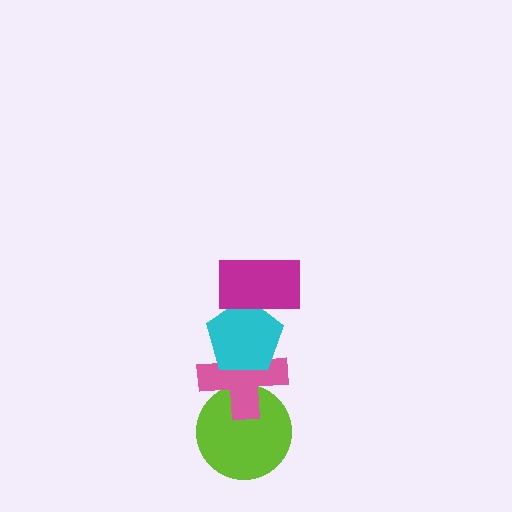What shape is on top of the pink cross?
The cyan pentagon is on top of the pink cross.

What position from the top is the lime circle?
The lime circle is 4th from the top.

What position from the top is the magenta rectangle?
The magenta rectangle is 1st from the top.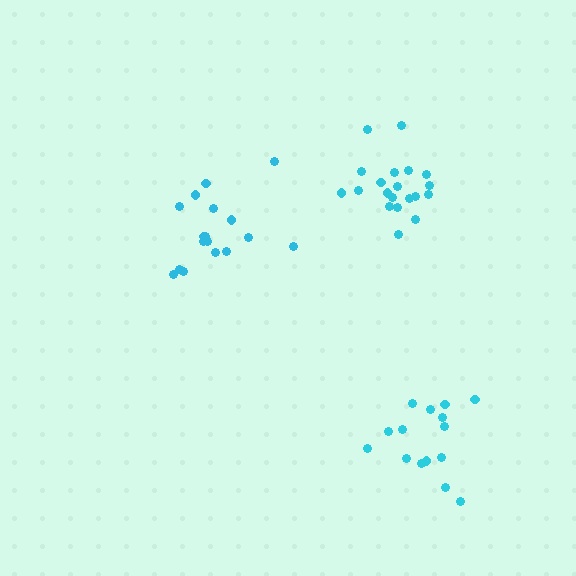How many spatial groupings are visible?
There are 3 spatial groupings.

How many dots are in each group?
Group 1: 17 dots, Group 2: 15 dots, Group 3: 20 dots (52 total).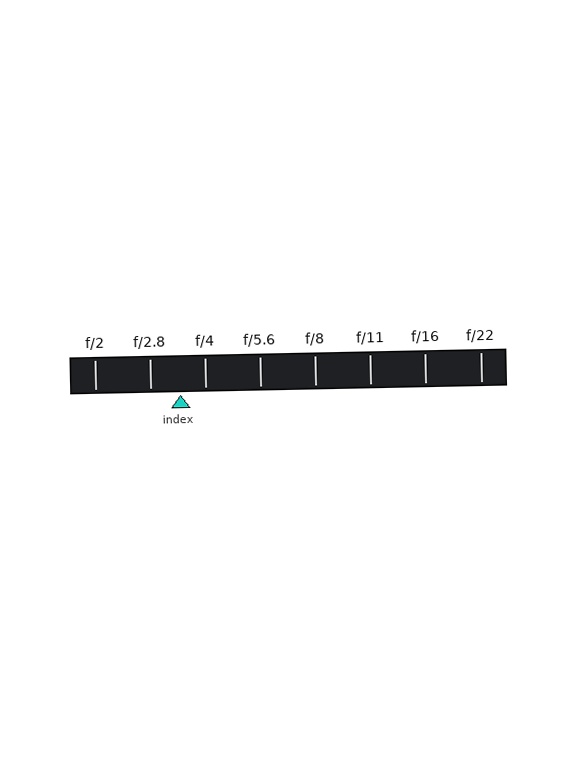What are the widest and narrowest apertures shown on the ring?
The widest aperture shown is f/2 and the narrowest is f/22.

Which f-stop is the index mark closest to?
The index mark is closest to f/4.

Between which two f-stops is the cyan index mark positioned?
The index mark is between f/2.8 and f/4.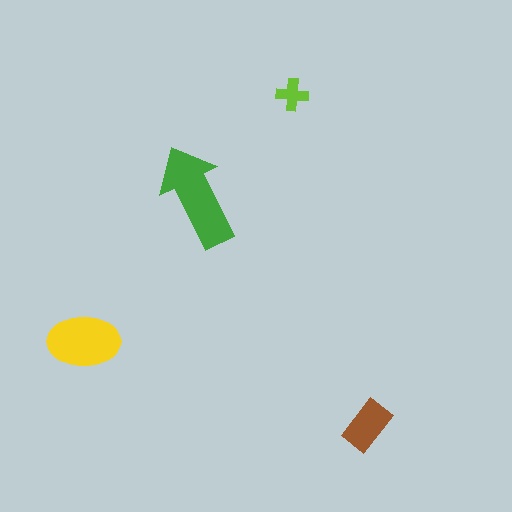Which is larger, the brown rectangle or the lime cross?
The brown rectangle.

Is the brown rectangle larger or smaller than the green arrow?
Smaller.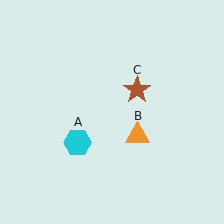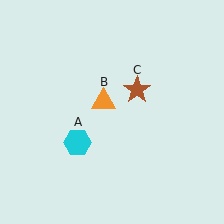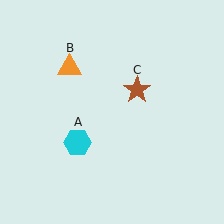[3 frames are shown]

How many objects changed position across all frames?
1 object changed position: orange triangle (object B).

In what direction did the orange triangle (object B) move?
The orange triangle (object B) moved up and to the left.